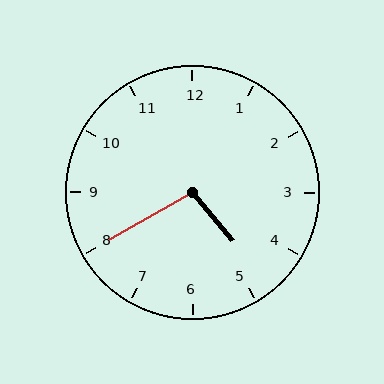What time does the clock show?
4:40.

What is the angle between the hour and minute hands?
Approximately 100 degrees.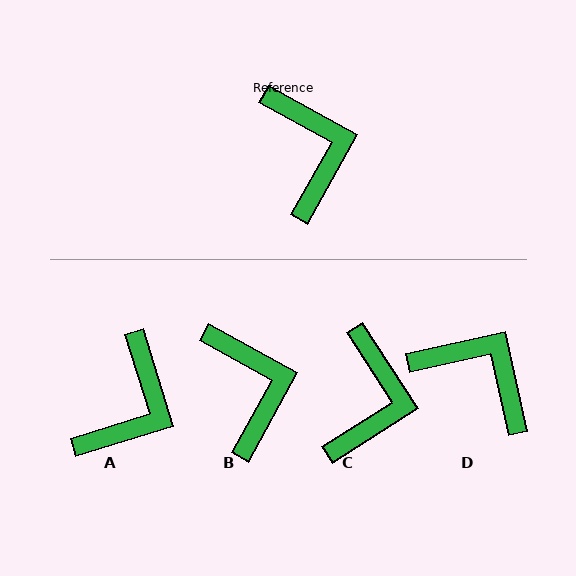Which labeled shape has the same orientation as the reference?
B.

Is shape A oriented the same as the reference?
No, it is off by about 44 degrees.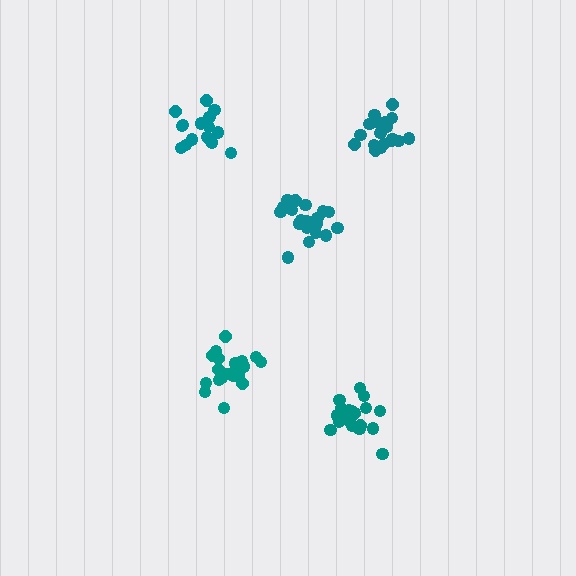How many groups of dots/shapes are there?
There are 5 groups.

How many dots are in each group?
Group 1: 17 dots, Group 2: 21 dots, Group 3: 21 dots, Group 4: 21 dots, Group 5: 18 dots (98 total).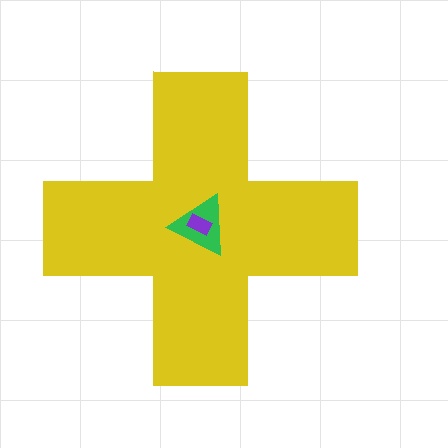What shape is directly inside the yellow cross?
The green triangle.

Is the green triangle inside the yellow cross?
Yes.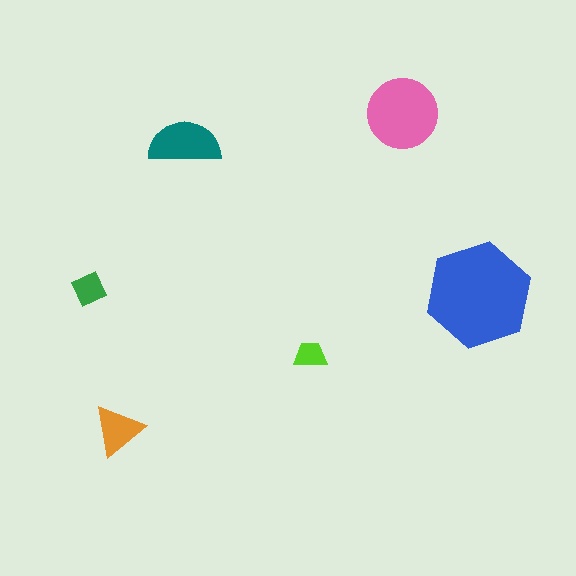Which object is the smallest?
The lime trapezoid.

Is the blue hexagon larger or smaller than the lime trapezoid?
Larger.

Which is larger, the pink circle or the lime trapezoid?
The pink circle.